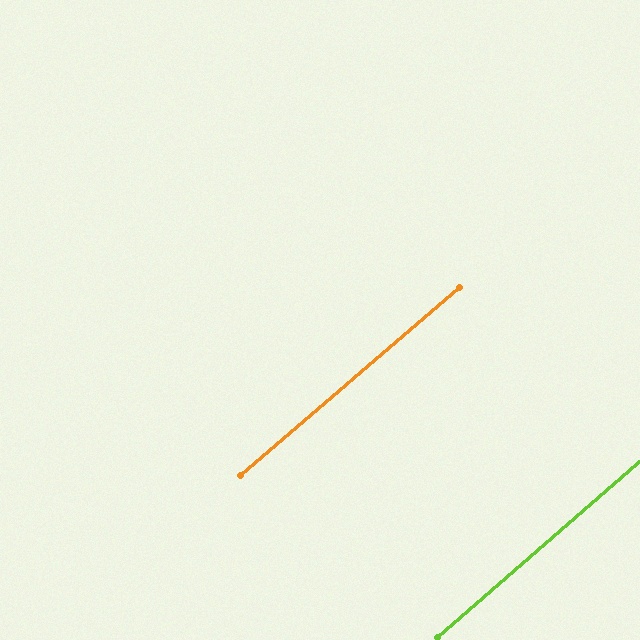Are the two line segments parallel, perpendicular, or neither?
Parallel — their directions differ by only 0.1°.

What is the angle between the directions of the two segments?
Approximately 0 degrees.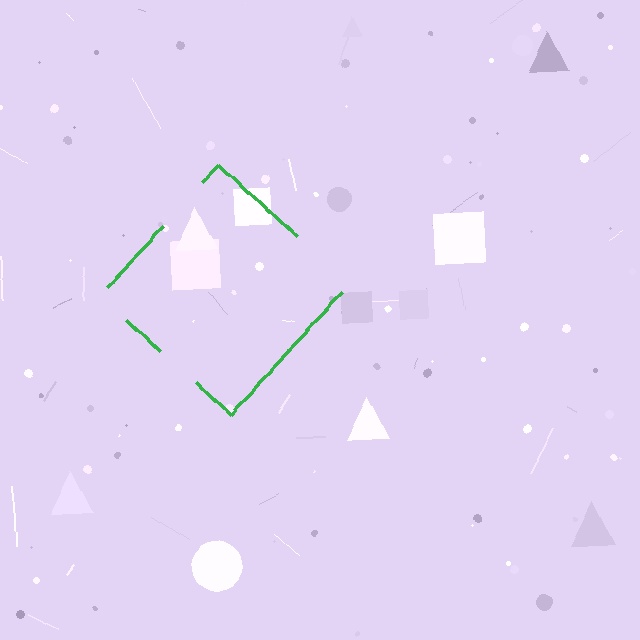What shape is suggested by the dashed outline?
The dashed outline suggests a diamond.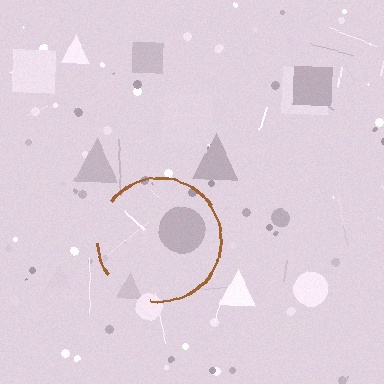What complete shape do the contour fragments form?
The contour fragments form a circle.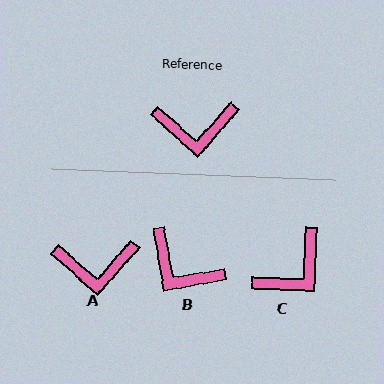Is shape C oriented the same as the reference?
No, it is off by about 40 degrees.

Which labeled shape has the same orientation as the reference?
A.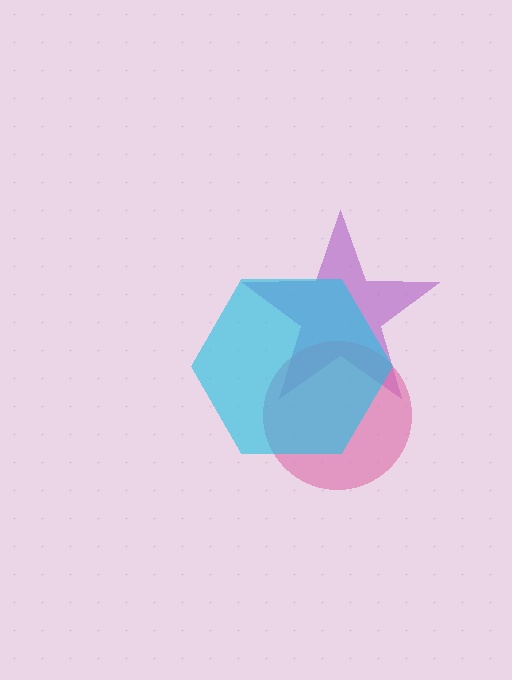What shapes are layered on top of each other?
The layered shapes are: a purple star, a pink circle, a cyan hexagon.